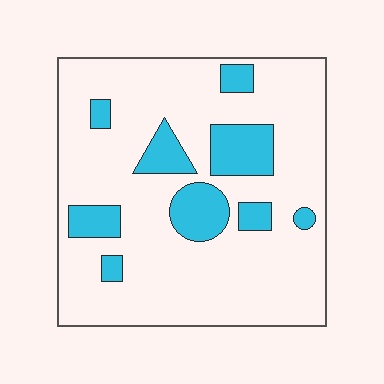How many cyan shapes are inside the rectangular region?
9.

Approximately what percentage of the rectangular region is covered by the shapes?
Approximately 20%.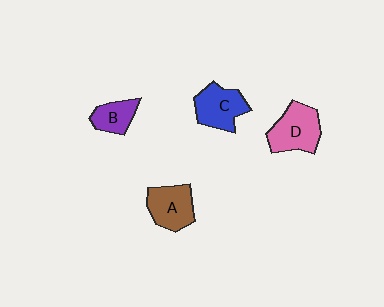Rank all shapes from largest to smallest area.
From largest to smallest: D (pink), C (blue), A (brown), B (purple).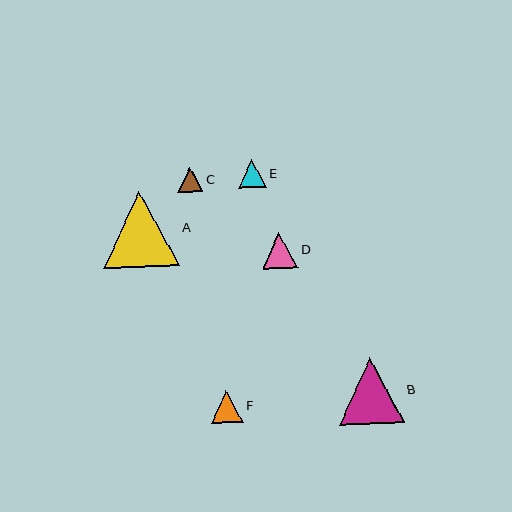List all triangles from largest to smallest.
From largest to smallest: A, B, D, F, E, C.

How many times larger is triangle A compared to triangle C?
Triangle A is approximately 3.1 times the size of triangle C.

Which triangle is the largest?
Triangle A is the largest with a size of approximately 77 pixels.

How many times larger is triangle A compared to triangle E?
Triangle A is approximately 2.7 times the size of triangle E.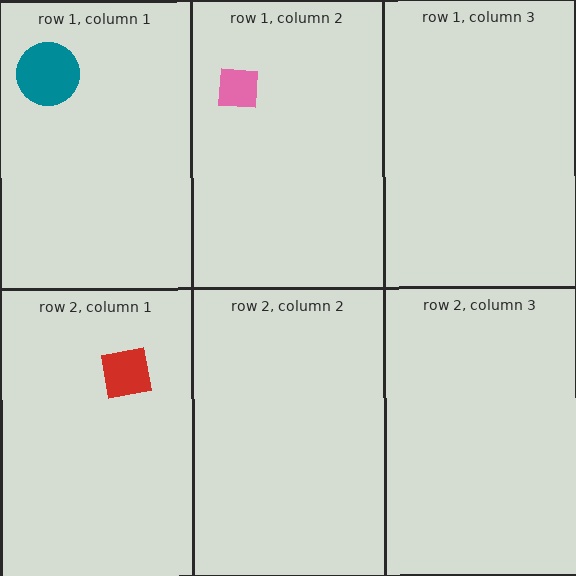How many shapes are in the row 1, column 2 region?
1.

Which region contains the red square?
The row 2, column 1 region.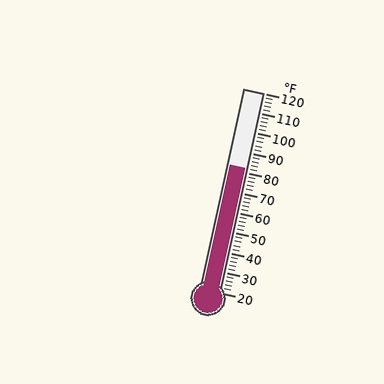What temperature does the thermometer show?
The thermometer shows approximately 82°F.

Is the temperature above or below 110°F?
The temperature is below 110°F.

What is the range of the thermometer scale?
The thermometer scale ranges from 20°F to 120°F.